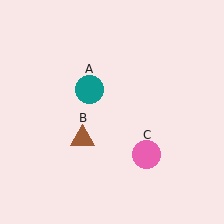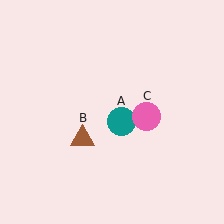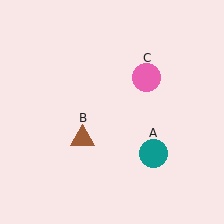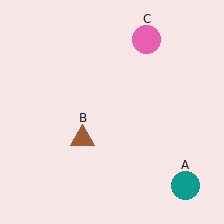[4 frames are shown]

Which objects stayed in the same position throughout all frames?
Brown triangle (object B) remained stationary.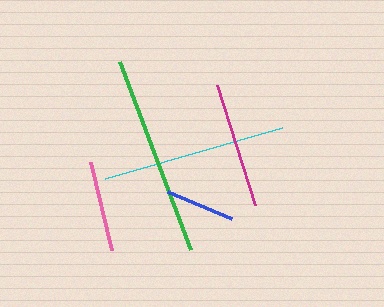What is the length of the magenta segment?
The magenta segment is approximately 126 pixels long.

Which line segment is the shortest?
The blue line is the shortest at approximately 69 pixels.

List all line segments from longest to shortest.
From longest to shortest: green, cyan, magenta, pink, blue.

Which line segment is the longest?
The green line is the longest at approximately 201 pixels.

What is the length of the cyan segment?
The cyan segment is approximately 184 pixels long.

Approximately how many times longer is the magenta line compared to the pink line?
The magenta line is approximately 1.4 times the length of the pink line.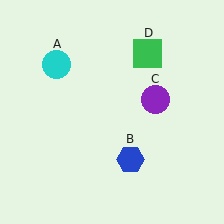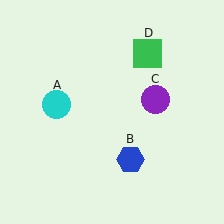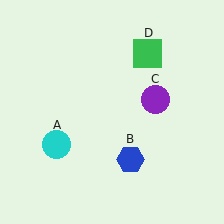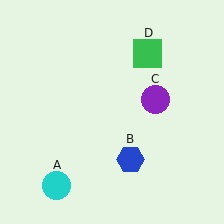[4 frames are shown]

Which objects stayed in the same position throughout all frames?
Blue hexagon (object B) and purple circle (object C) and green square (object D) remained stationary.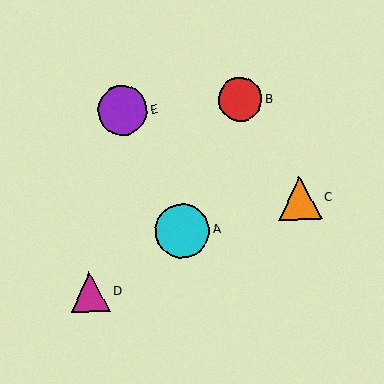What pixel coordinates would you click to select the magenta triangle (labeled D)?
Click at (90, 292) to select the magenta triangle D.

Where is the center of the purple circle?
The center of the purple circle is at (122, 111).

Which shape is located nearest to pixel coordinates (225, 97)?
The red circle (labeled B) at (240, 99) is nearest to that location.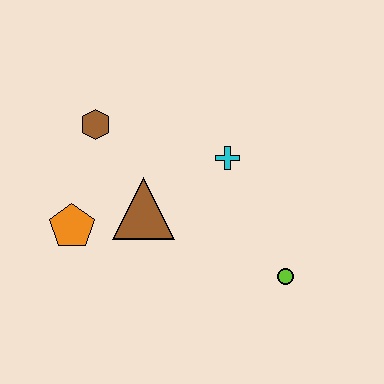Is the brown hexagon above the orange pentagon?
Yes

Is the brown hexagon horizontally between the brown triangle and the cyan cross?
No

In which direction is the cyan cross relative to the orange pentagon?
The cyan cross is to the right of the orange pentagon.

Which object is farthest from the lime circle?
The brown hexagon is farthest from the lime circle.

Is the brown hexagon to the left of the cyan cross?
Yes